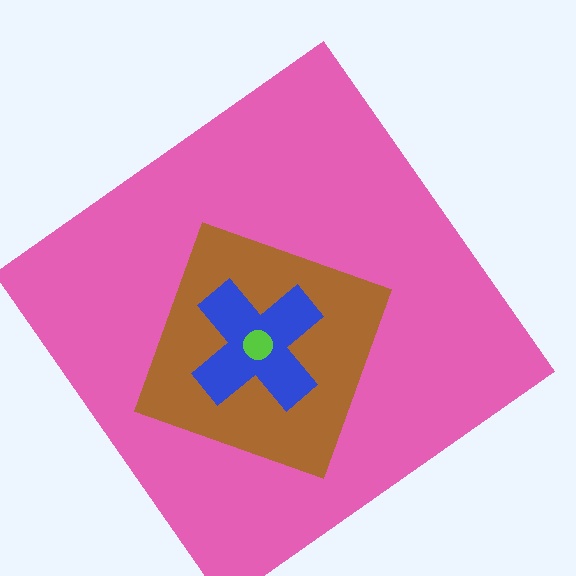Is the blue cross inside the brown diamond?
Yes.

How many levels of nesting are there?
4.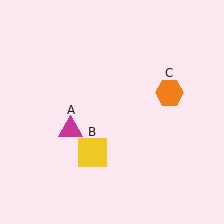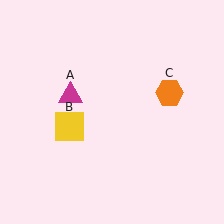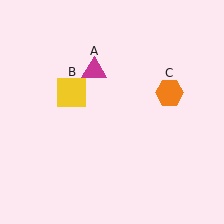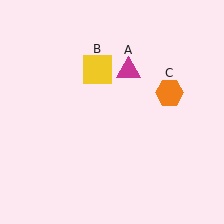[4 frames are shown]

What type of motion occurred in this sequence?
The magenta triangle (object A), yellow square (object B) rotated clockwise around the center of the scene.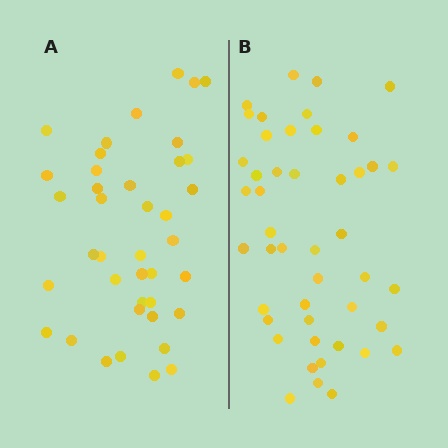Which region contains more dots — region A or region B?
Region B (the right region) has more dots.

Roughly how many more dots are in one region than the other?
Region B has about 6 more dots than region A.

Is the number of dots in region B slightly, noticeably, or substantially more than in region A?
Region B has only slightly more — the two regions are fairly close. The ratio is roughly 1.1 to 1.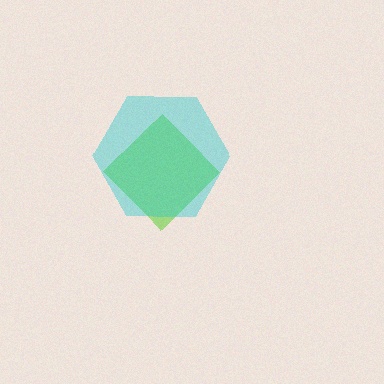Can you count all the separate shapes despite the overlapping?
Yes, there are 2 separate shapes.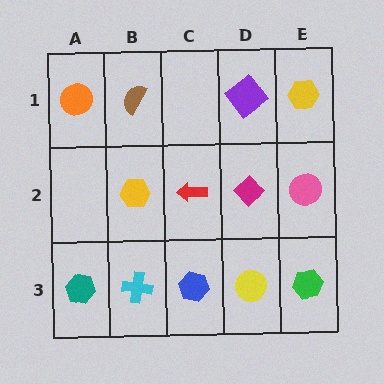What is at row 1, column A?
An orange circle.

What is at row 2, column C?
A red arrow.